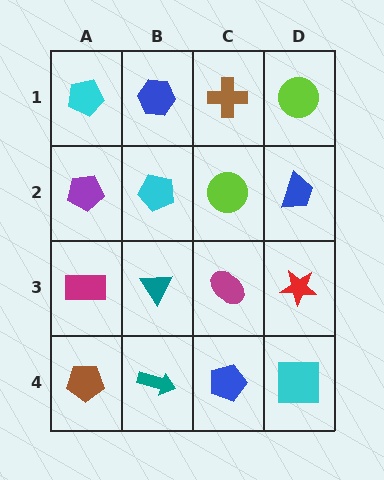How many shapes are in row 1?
4 shapes.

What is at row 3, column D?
A red star.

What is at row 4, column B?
A teal arrow.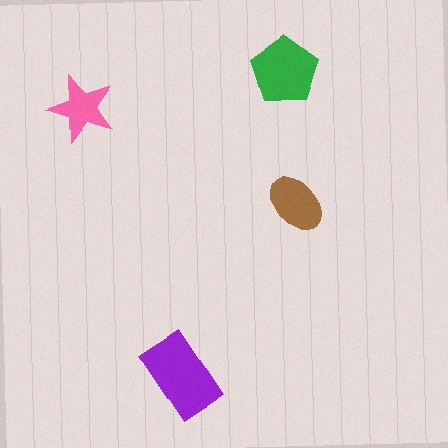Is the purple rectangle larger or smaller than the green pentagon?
Larger.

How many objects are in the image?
There are 4 objects in the image.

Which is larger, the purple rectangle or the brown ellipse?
The purple rectangle.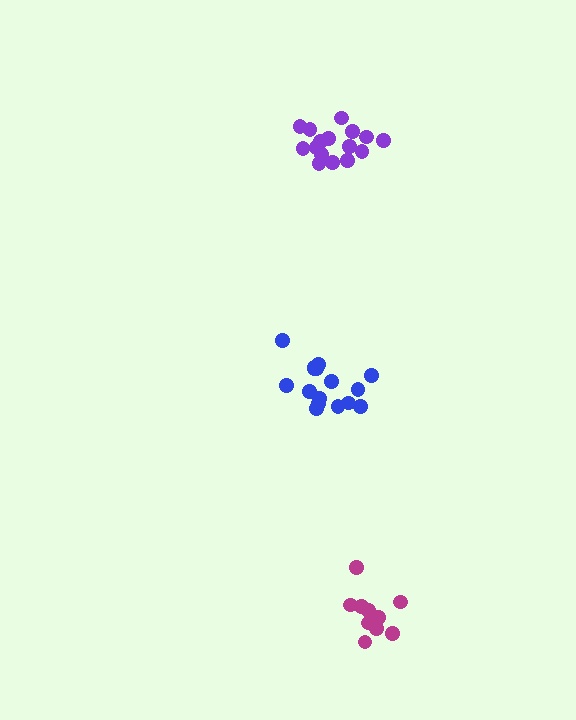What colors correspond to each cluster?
The clusters are colored: magenta, blue, purple.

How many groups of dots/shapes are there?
There are 3 groups.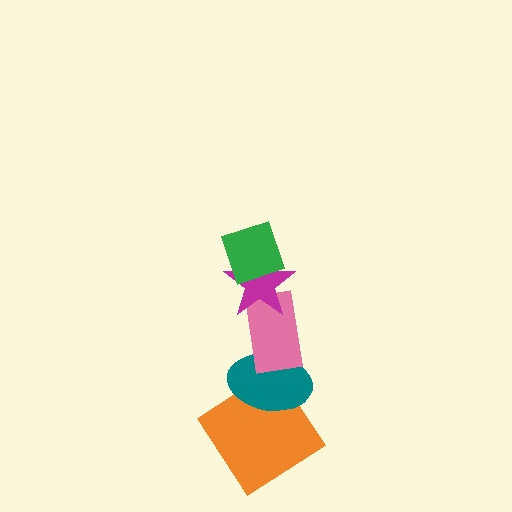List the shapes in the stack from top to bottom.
From top to bottom: the green diamond, the magenta star, the pink rectangle, the teal ellipse, the orange diamond.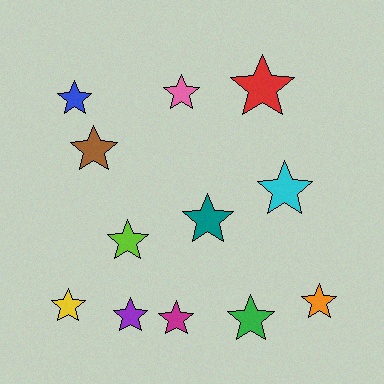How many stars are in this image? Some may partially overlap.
There are 12 stars.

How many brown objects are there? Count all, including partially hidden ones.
There is 1 brown object.